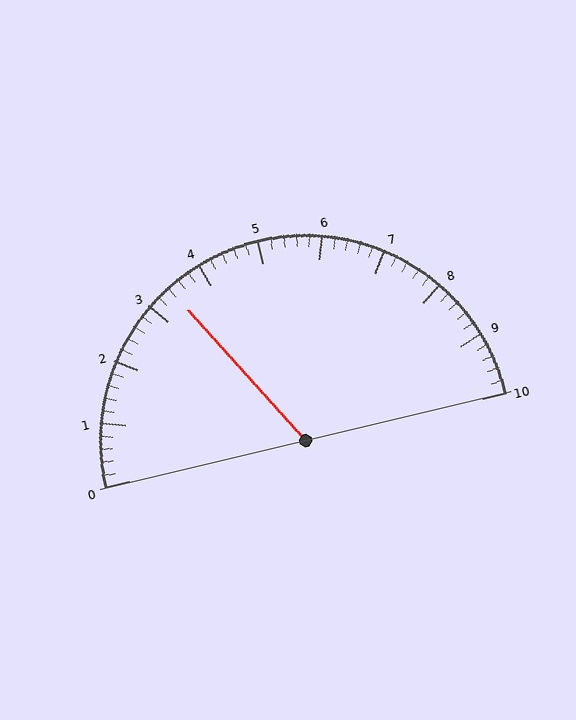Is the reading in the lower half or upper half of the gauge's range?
The reading is in the lower half of the range (0 to 10).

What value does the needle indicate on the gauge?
The needle indicates approximately 3.4.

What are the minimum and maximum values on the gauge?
The gauge ranges from 0 to 10.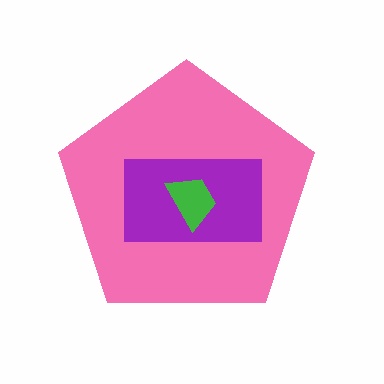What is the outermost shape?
The pink pentagon.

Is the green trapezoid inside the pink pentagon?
Yes.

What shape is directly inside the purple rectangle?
The green trapezoid.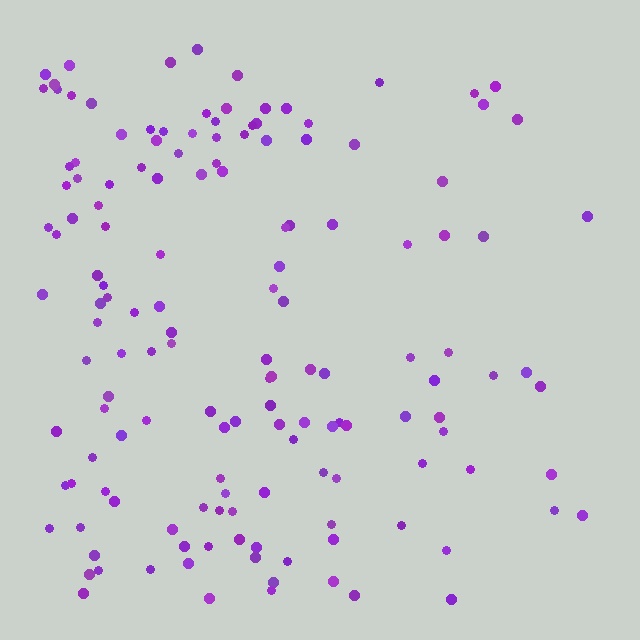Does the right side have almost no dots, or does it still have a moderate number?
Still a moderate number, just noticeably fewer than the left.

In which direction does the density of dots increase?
From right to left, with the left side densest.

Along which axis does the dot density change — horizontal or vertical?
Horizontal.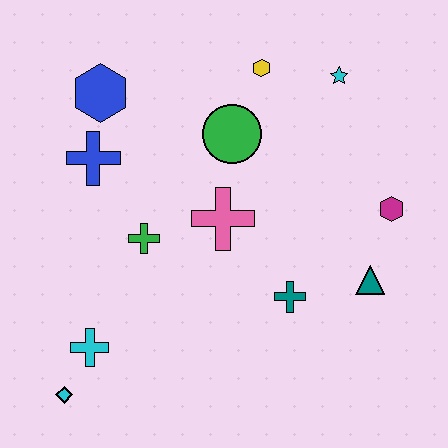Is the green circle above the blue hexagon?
No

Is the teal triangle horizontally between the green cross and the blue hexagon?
No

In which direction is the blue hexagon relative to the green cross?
The blue hexagon is above the green cross.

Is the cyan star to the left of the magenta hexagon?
Yes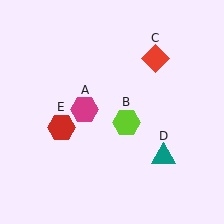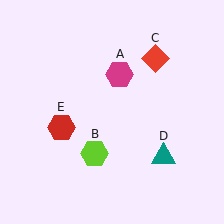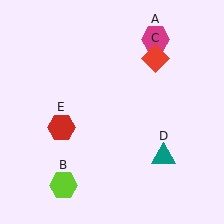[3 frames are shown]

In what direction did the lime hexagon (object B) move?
The lime hexagon (object B) moved down and to the left.